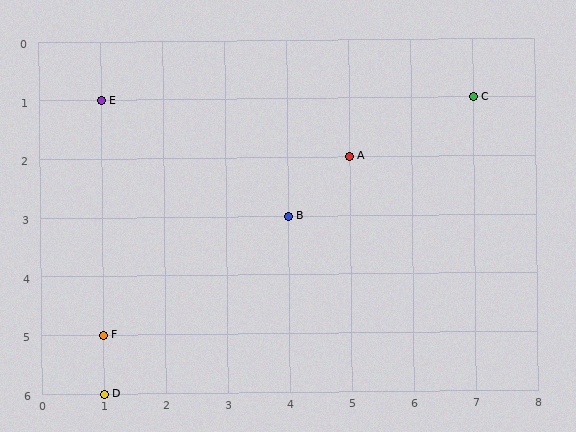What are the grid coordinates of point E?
Point E is at grid coordinates (1, 1).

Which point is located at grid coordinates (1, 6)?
Point D is at (1, 6).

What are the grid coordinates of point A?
Point A is at grid coordinates (5, 2).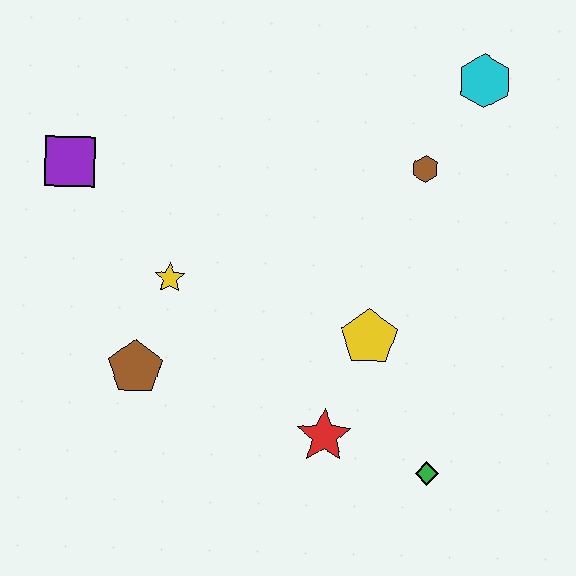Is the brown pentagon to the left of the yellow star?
Yes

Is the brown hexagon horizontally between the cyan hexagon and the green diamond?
No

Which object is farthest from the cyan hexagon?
The brown pentagon is farthest from the cyan hexagon.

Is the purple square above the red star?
Yes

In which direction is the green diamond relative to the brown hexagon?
The green diamond is below the brown hexagon.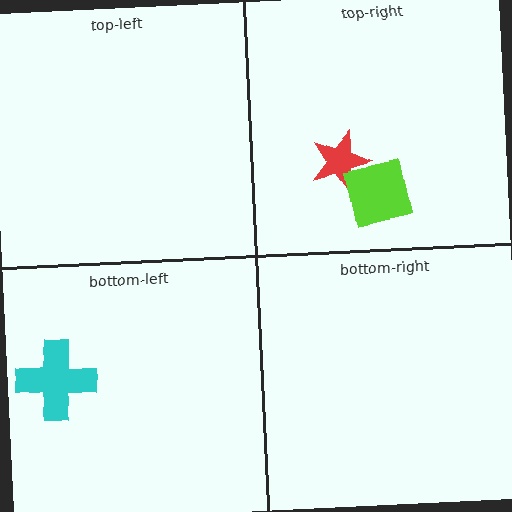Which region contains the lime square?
The top-right region.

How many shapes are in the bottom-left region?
1.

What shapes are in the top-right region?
The red star, the lime square.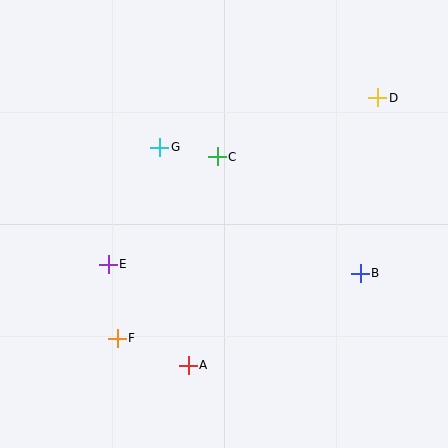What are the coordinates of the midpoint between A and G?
The midpoint between A and G is at (174, 256).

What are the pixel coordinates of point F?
Point F is at (117, 338).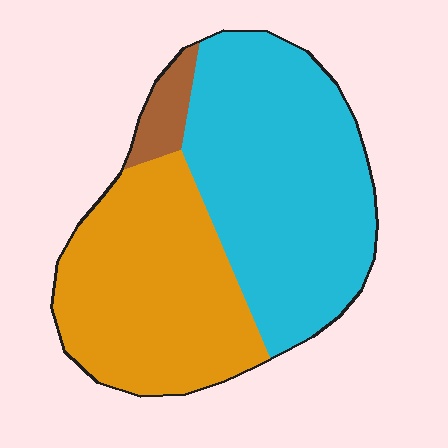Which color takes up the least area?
Brown, at roughly 5%.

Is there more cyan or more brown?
Cyan.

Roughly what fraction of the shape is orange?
Orange covers about 40% of the shape.